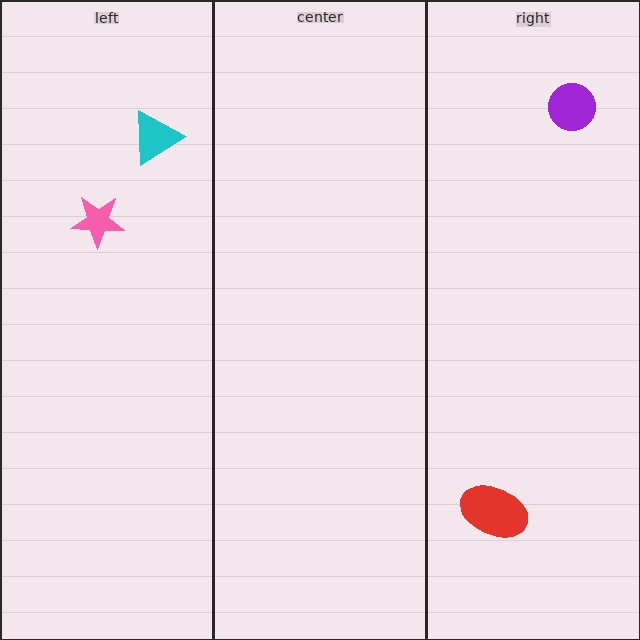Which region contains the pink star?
The left region.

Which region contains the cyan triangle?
The left region.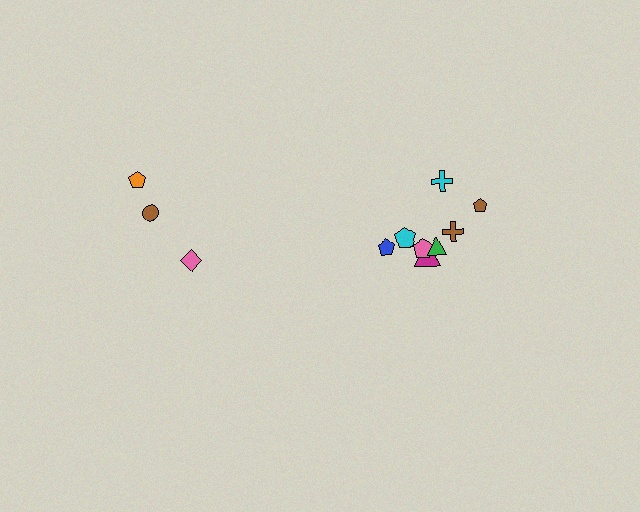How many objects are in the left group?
There are 3 objects.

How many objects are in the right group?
There are 8 objects.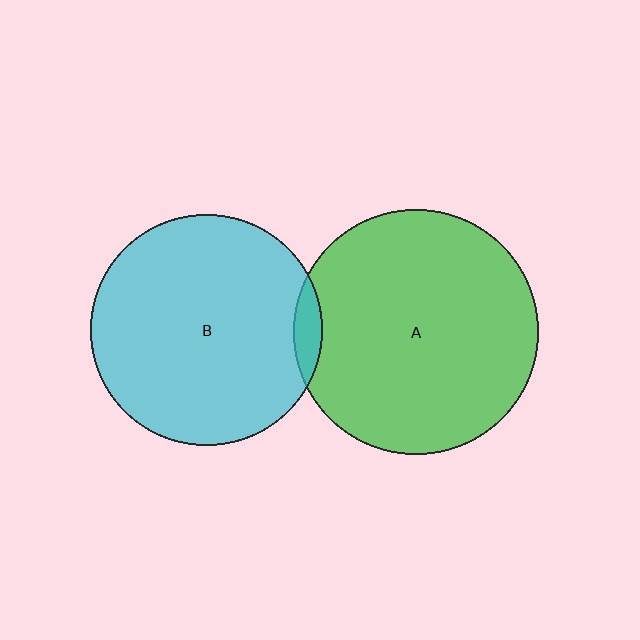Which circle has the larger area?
Circle A (green).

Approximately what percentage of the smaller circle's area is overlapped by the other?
Approximately 5%.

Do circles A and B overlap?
Yes.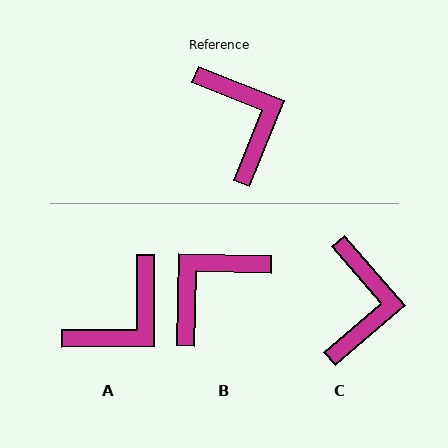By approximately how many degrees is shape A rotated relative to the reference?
Approximately 68 degrees clockwise.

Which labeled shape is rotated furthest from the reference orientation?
B, about 110 degrees away.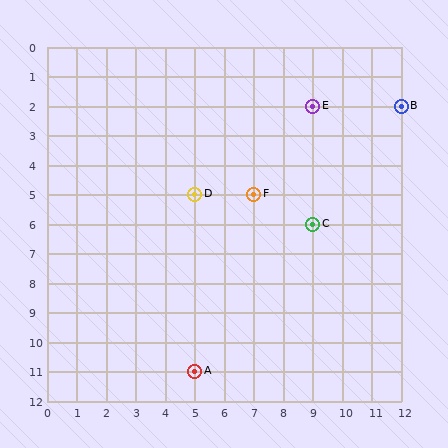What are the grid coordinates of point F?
Point F is at grid coordinates (7, 5).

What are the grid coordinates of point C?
Point C is at grid coordinates (9, 6).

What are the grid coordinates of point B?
Point B is at grid coordinates (12, 2).